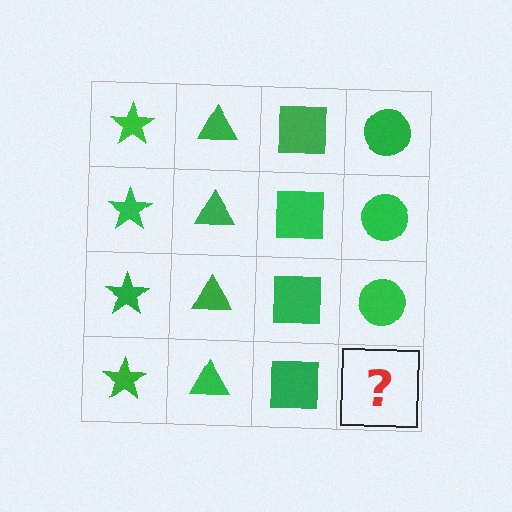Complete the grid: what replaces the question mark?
The question mark should be replaced with a green circle.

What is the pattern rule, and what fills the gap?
The rule is that each column has a consistent shape. The gap should be filled with a green circle.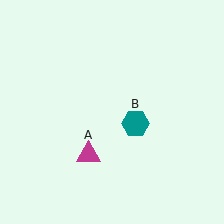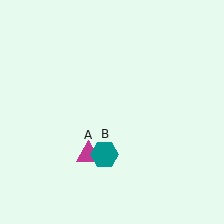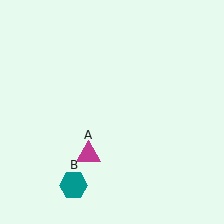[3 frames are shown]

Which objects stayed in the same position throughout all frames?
Magenta triangle (object A) remained stationary.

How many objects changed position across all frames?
1 object changed position: teal hexagon (object B).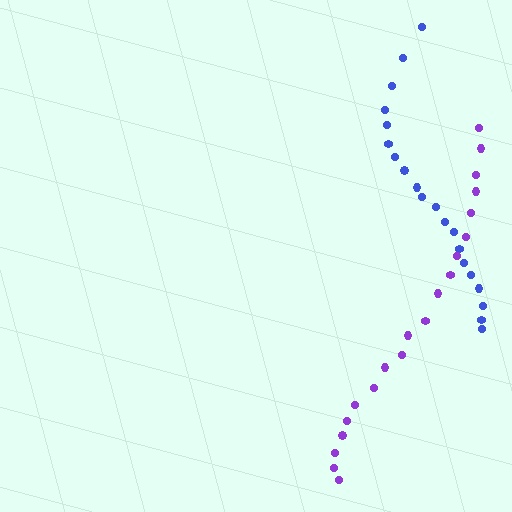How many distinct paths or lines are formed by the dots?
There are 2 distinct paths.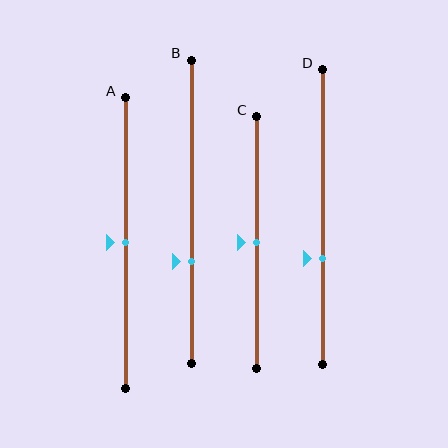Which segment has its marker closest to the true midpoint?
Segment A has its marker closest to the true midpoint.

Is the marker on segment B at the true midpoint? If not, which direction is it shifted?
No, the marker on segment B is shifted downward by about 16% of the segment length.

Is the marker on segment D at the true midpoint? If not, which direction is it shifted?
No, the marker on segment D is shifted downward by about 14% of the segment length.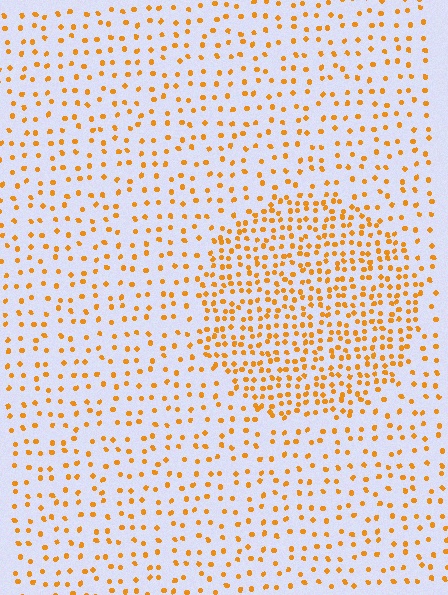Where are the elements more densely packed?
The elements are more densely packed inside the circle boundary.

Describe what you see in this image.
The image contains small orange elements arranged at two different densities. A circle-shaped region is visible where the elements are more densely packed than the surrounding area.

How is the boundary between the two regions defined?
The boundary is defined by a change in element density (approximately 2.2x ratio). All elements are the same color, size, and shape.